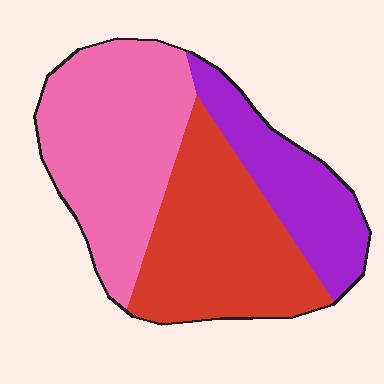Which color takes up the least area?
Purple, at roughly 20%.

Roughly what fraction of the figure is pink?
Pink takes up about two fifths (2/5) of the figure.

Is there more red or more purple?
Red.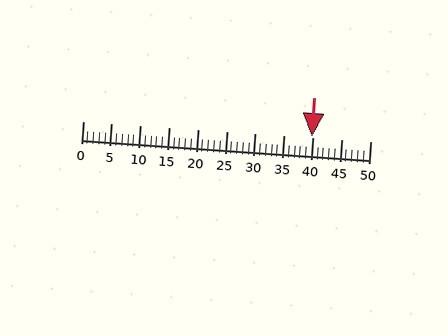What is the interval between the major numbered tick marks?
The major tick marks are spaced 5 units apart.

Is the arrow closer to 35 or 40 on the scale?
The arrow is closer to 40.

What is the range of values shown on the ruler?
The ruler shows values from 0 to 50.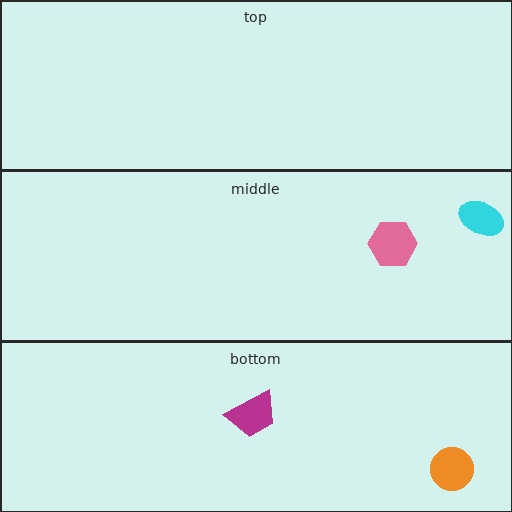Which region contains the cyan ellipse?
The middle region.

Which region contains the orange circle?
The bottom region.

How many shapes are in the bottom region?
2.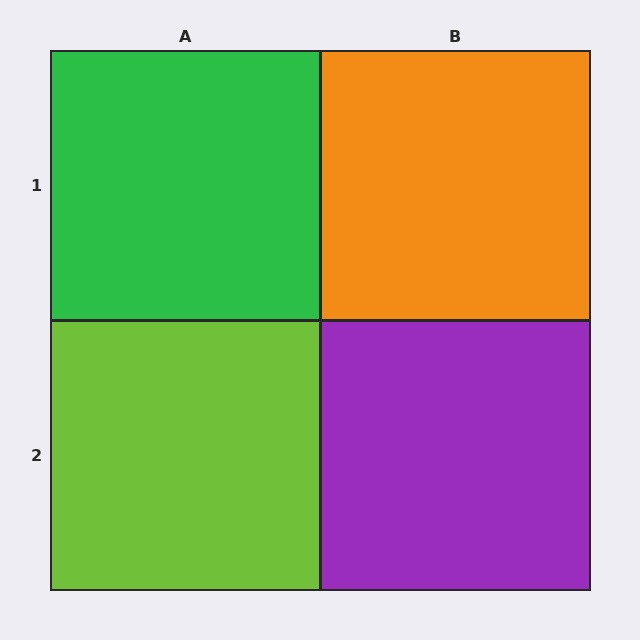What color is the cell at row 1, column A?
Green.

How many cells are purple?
1 cell is purple.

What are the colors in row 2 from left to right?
Lime, purple.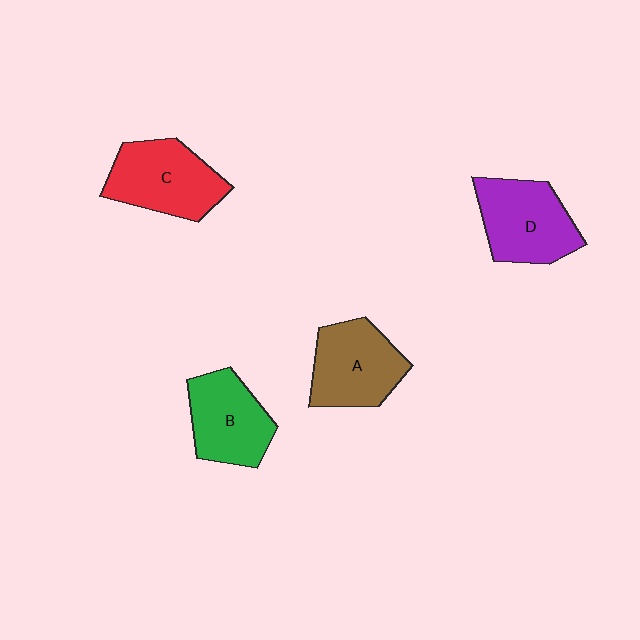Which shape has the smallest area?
Shape B (green).